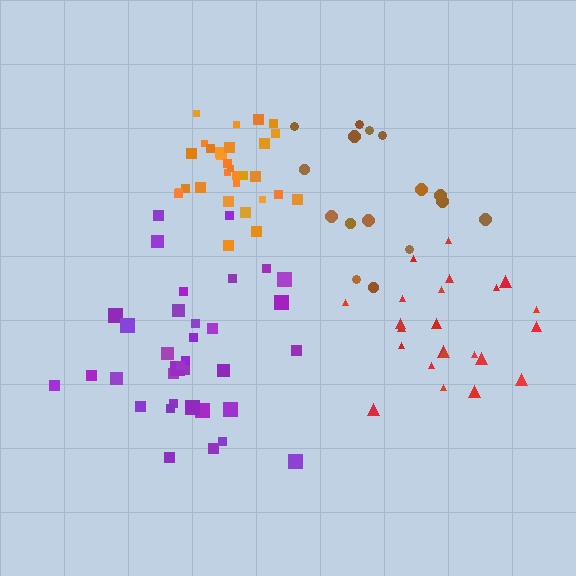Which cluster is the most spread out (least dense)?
Red.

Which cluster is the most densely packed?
Orange.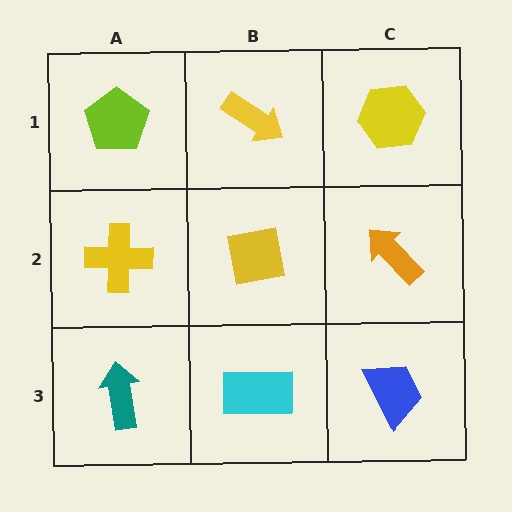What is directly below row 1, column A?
A yellow cross.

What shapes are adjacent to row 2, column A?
A lime pentagon (row 1, column A), a teal arrow (row 3, column A), a yellow square (row 2, column B).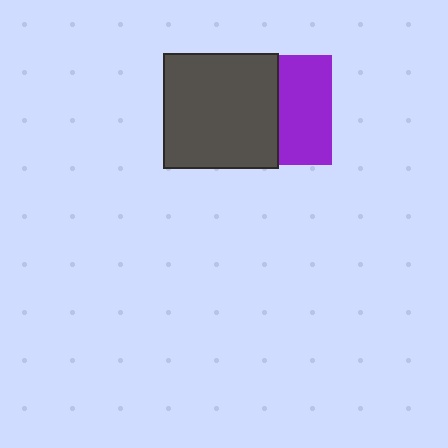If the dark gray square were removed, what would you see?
You would see the complete purple square.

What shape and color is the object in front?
The object in front is a dark gray square.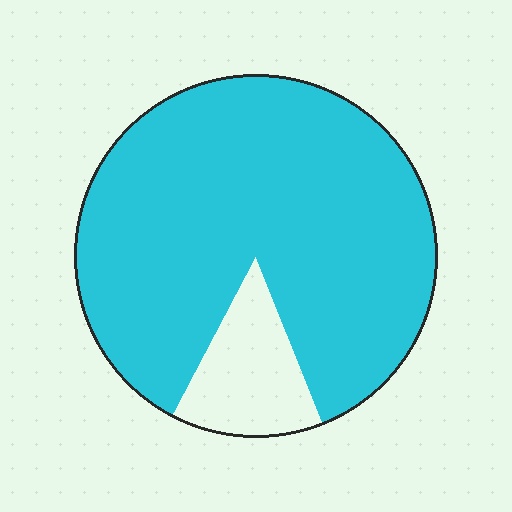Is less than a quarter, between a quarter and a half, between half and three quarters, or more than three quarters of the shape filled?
More than three quarters.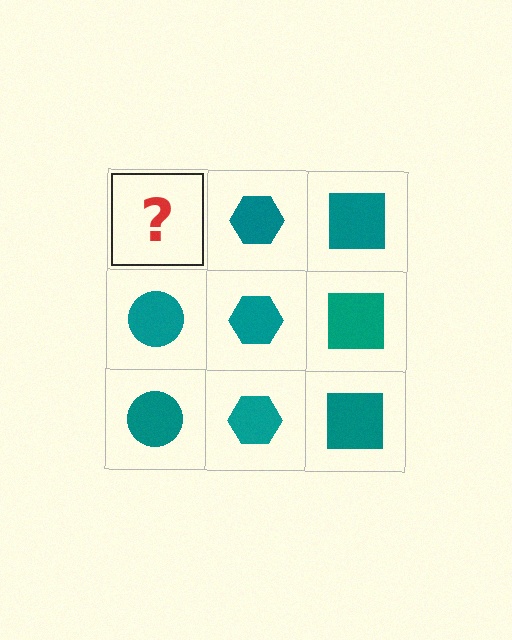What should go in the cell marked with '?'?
The missing cell should contain a teal circle.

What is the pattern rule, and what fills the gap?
The rule is that each column has a consistent shape. The gap should be filled with a teal circle.